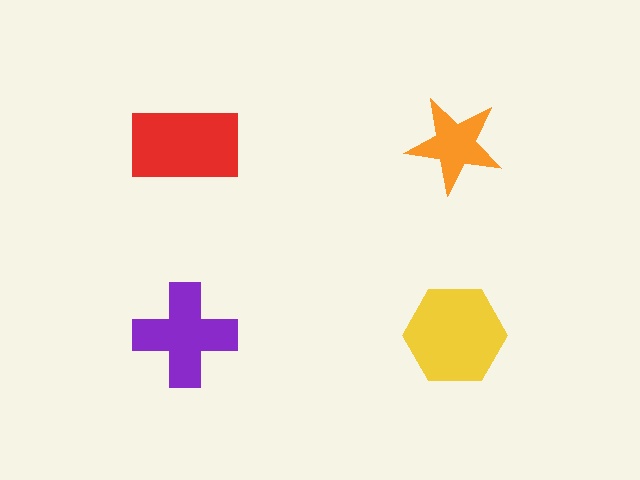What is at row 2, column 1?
A purple cross.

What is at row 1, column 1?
A red rectangle.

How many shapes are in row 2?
2 shapes.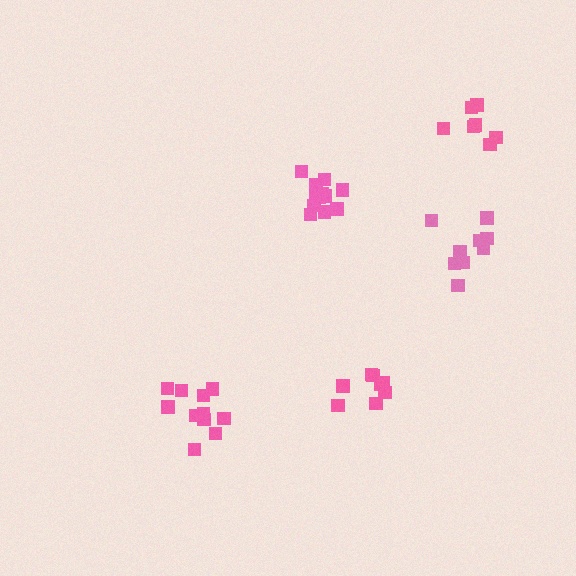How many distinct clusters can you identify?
There are 5 distinct clusters.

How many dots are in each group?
Group 1: 8 dots, Group 2: 13 dots, Group 3: 11 dots, Group 4: 10 dots, Group 5: 7 dots (49 total).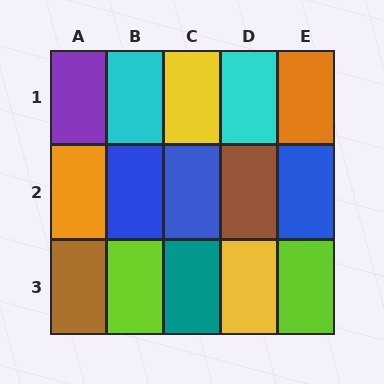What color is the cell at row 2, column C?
Blue.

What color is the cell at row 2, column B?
Blue.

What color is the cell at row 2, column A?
Orange.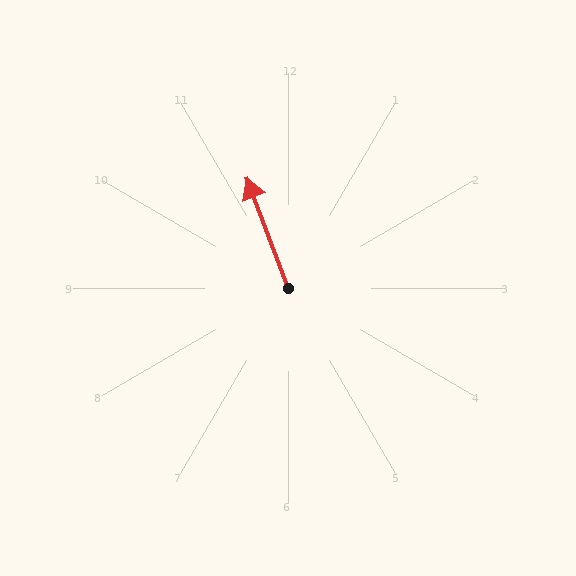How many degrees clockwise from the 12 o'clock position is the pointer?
Approximately 339 degrees.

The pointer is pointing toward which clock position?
Roughly 11 o'clock.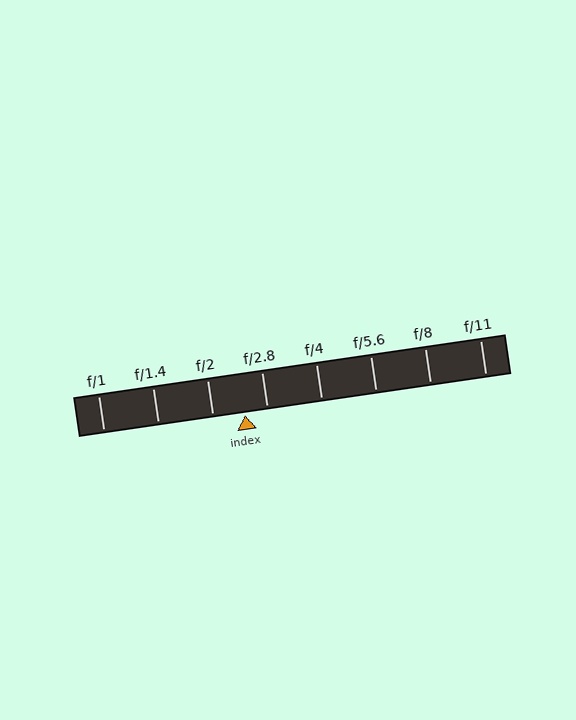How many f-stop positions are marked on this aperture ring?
There are 8 f-stop positions marked.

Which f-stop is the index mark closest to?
The index mark is closest to f/2.8.